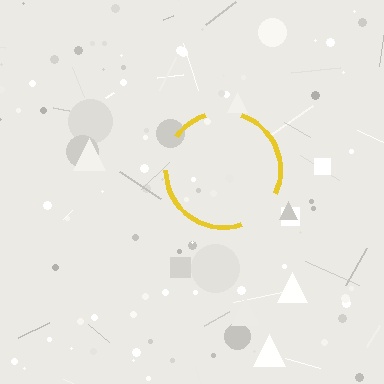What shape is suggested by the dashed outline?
The dashed outline suggests a circle.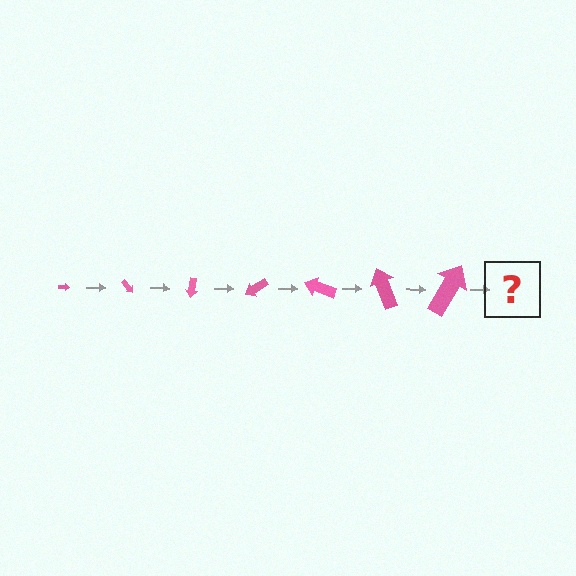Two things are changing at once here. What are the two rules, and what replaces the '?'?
The two rules are that the arrow grows larger each step and it rotates 50 degrees each step. The '?' should be an arrow, larger than the previous one and rotated 350 degrees from the start.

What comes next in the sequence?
The next element should be an arrow, larger than the previous one and rotated 350 degrees from the start.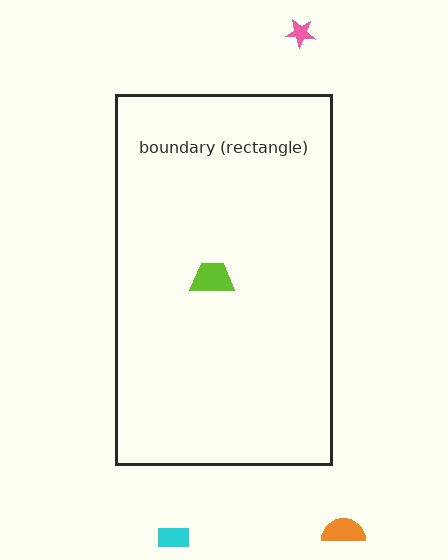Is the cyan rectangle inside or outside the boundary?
Outside.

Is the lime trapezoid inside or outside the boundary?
Inside.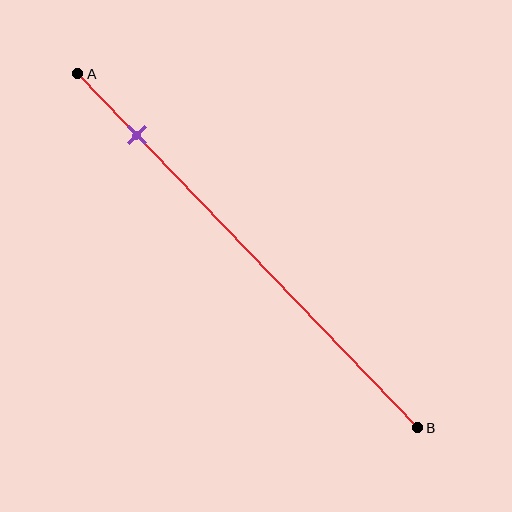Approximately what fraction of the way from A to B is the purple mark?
The purple mark is approximately 15% of the way from A to B.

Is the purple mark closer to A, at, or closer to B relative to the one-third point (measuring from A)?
The purple mark is closer to point A than the one-third point of segment AB.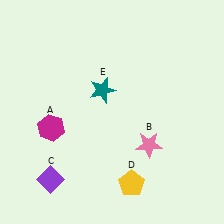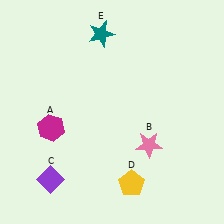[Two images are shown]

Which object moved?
The teal star (E) moved up.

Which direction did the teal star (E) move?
The teal star (E) moved up.